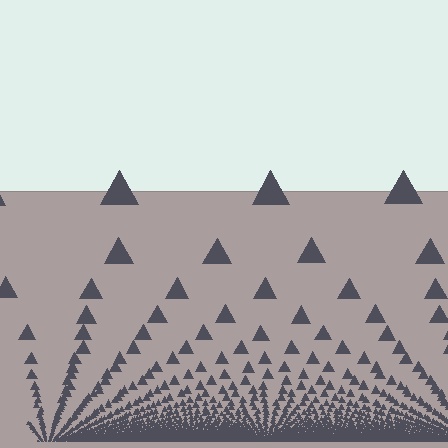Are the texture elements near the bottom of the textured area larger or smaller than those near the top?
Smaller. The gradient is inverted — elements near the bottom are smaller and denser.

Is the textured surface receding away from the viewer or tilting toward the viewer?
The surface appears to tilt toward the viewer. Texture elements get larger and sparser toward the top.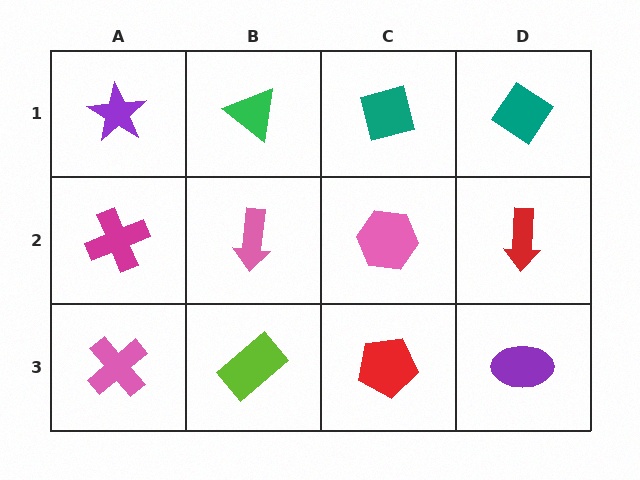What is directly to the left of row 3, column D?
A red pentagon.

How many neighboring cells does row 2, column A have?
3.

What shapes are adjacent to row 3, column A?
A magenta cross (row 2, column A), a lime rectangle (row 3, column B).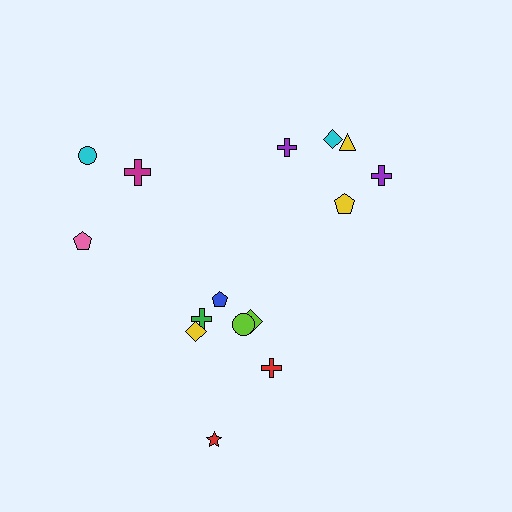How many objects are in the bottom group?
There are 7 objects.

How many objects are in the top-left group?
There are 3 objects.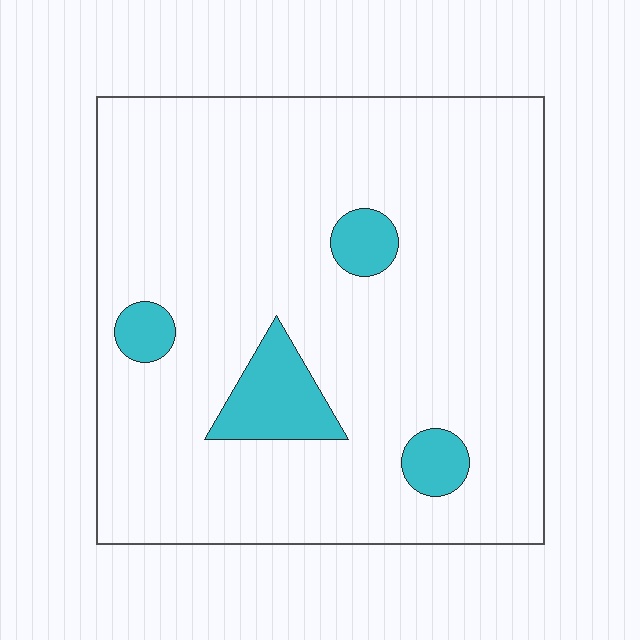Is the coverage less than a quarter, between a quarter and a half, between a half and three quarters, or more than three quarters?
Less than a quarter.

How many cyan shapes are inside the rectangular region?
4.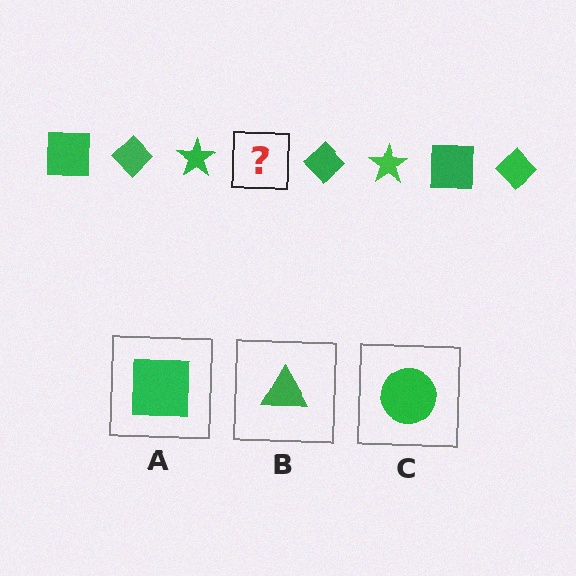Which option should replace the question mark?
Option A.